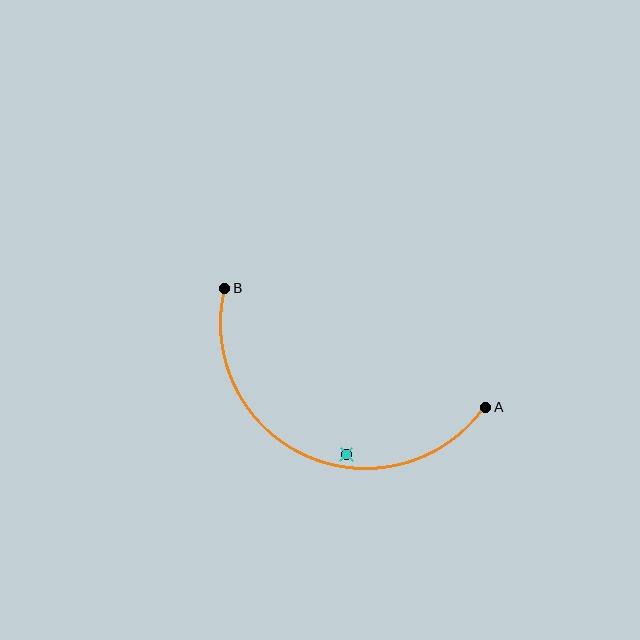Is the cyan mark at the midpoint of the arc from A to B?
No — the cyan mark does not lie on the arc at all. It sits slightly inside the curve.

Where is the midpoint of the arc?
The arc midpoint is the point on the curve farthest from the straight line joining A and B. It sits below that line.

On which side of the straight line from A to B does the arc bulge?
The arc bulges below the straight line connecting A and B.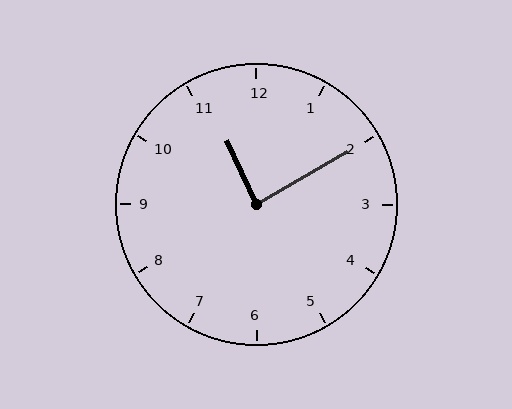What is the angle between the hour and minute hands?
Approximately 85 degrees.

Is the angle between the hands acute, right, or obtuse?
It is right.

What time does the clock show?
11:10.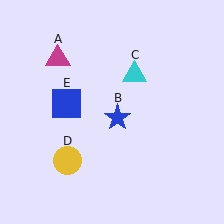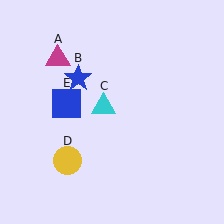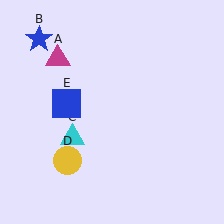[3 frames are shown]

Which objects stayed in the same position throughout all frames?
Magenta triangle (object A) and yellow circle (object D) and blue square (object E) remained stationary.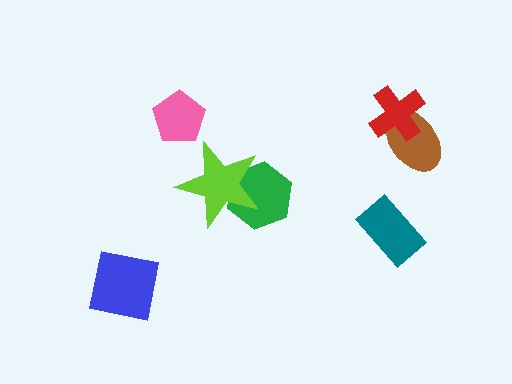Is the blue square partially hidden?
No, no other shape covers it.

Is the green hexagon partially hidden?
Yes, it is partially covered by another shape.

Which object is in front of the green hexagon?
The lime star is in front of the green hexagon.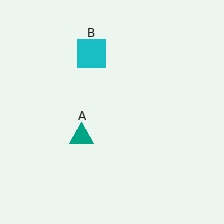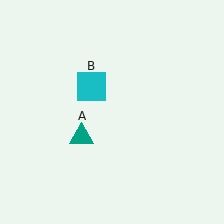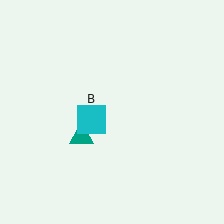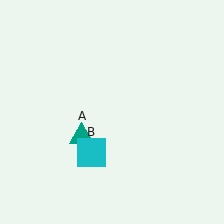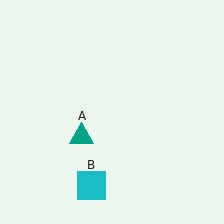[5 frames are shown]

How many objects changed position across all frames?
1 object changed position: cyan square (object B).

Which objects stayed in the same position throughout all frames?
Teal triangle (object A) remained stationary.